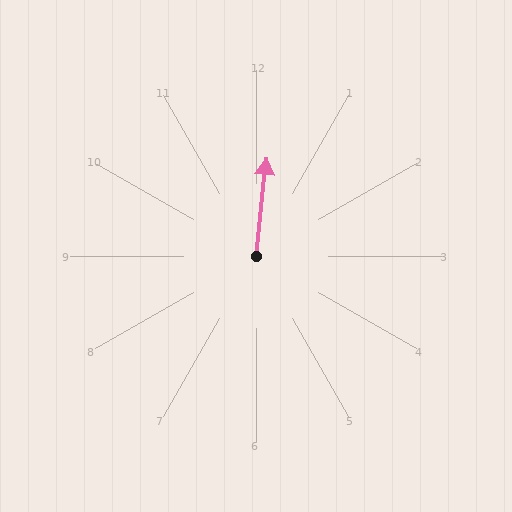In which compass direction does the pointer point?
North.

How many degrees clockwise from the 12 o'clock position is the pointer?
Approximately 6 degrees.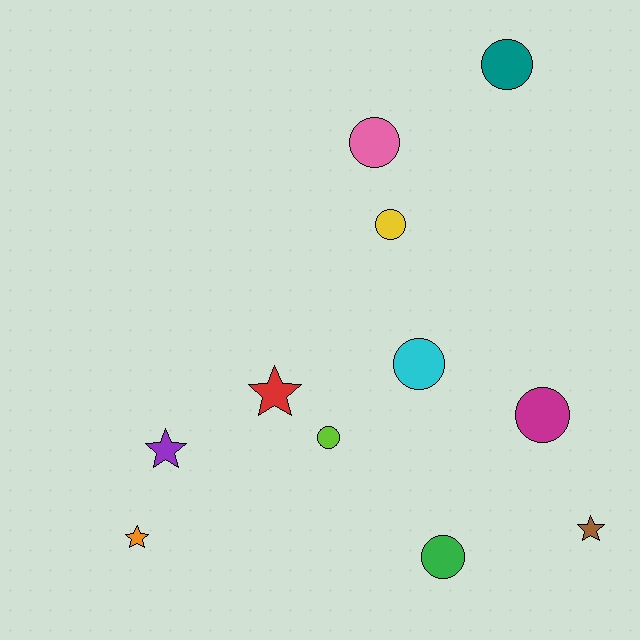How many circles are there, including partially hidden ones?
There are 7 circles.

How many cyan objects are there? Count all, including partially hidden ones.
There is 1 cyan object.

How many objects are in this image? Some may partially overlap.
There are 11 objects.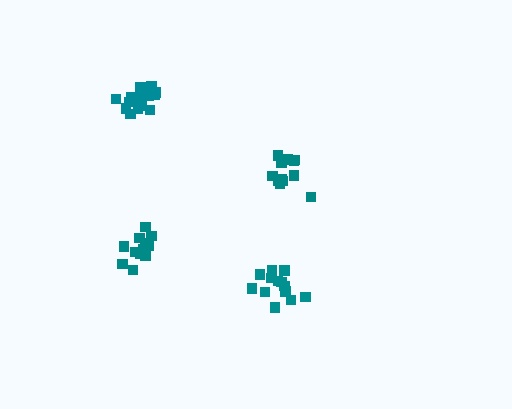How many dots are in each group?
Group 1: 13 dots, Group 2: 13 dots, Group 3: 13 dots, Group 4: 18 dots (57 total).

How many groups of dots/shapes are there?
There are 4 groups.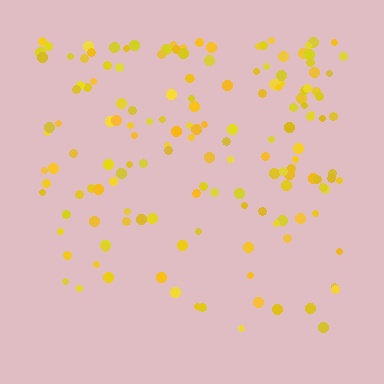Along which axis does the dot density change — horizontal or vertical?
Vertical.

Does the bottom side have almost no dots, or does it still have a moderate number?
Still a moderate number, just noticeably fewer than the top.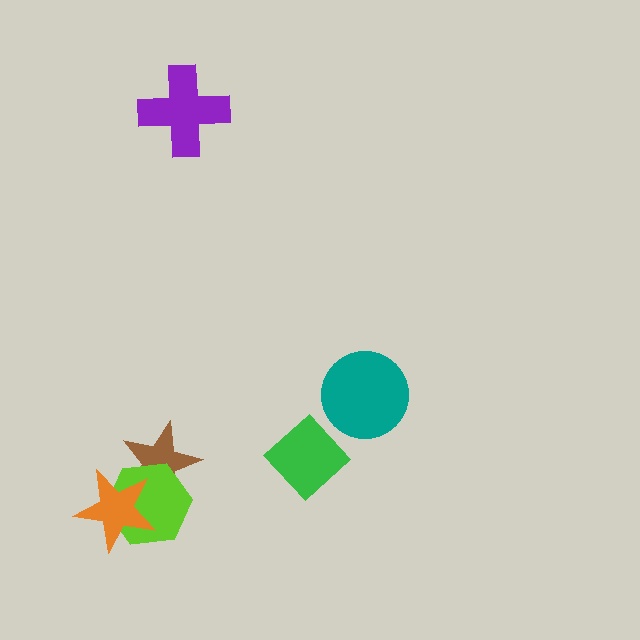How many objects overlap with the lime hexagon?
2 objects overlap with the lime hexagon.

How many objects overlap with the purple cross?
0 objects overlap with the purple cross.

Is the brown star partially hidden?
Yes, it is partially covered by another shape.